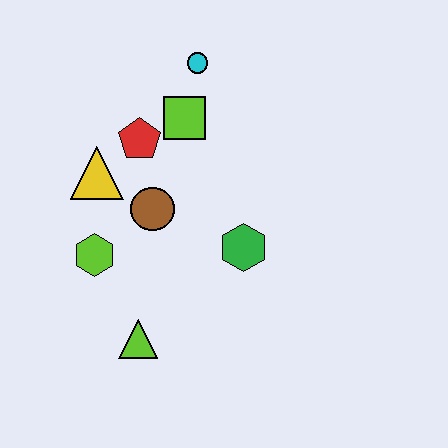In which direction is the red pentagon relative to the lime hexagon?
The red pentagon is above the lime hexagon.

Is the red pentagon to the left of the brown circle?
Yes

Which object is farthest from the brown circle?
The cyan circle is farthest from the brown circle.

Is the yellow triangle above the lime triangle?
Yes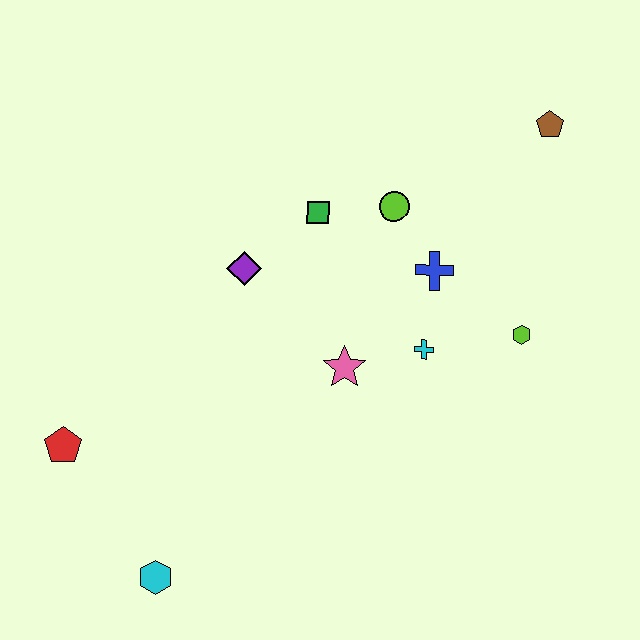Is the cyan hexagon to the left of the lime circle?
Yes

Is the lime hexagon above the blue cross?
No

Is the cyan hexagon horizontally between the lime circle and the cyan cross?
No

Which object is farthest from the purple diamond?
The brown pentagon is farthest from the purple diamond.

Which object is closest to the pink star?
The cyan cross is closest to the pink star.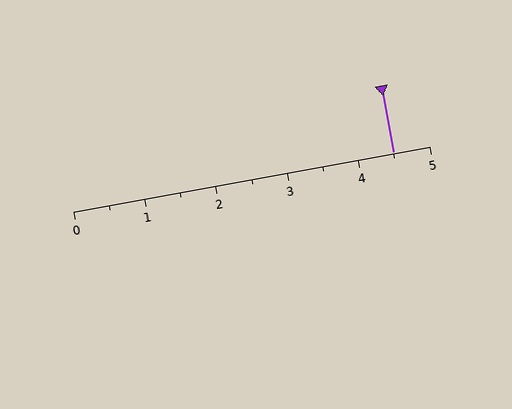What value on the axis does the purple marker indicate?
The marker indicates approximately 4.5.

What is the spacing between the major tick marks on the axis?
The major ticks are spaced 1 apart.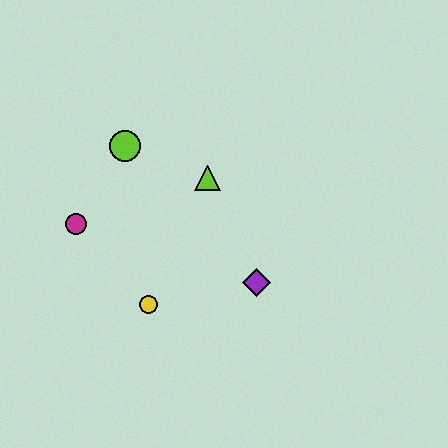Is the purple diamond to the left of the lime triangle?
No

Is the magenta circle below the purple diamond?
No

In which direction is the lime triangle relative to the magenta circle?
The lime triangle is to the right of the magenta circle.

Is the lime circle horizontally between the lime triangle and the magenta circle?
Yes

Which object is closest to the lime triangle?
The lime circle is closest to the lime triangle.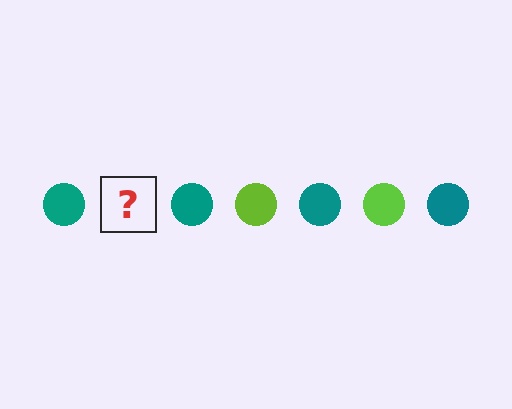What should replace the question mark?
The question mark should be replaced with a lime circle.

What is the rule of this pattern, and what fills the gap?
The rule is that the pattern cycles through teal, lime circles. The gap should be filled with a lime circle.